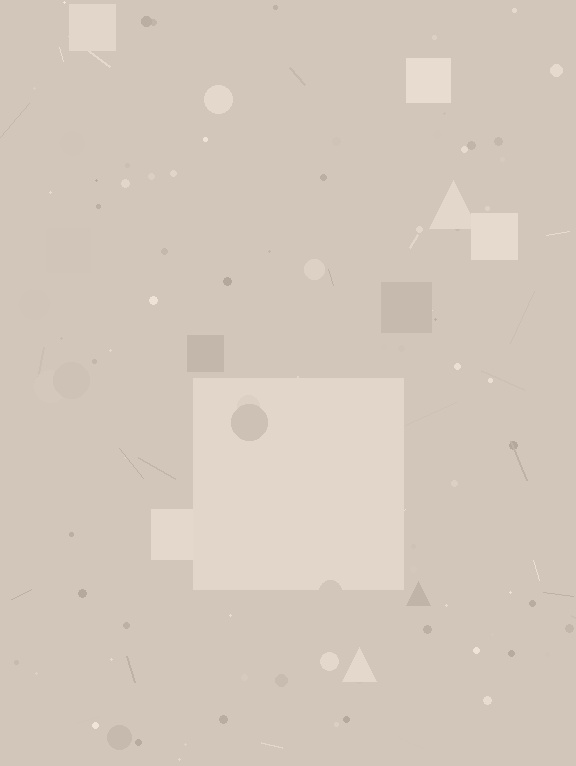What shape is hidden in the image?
A square is hidden in the image.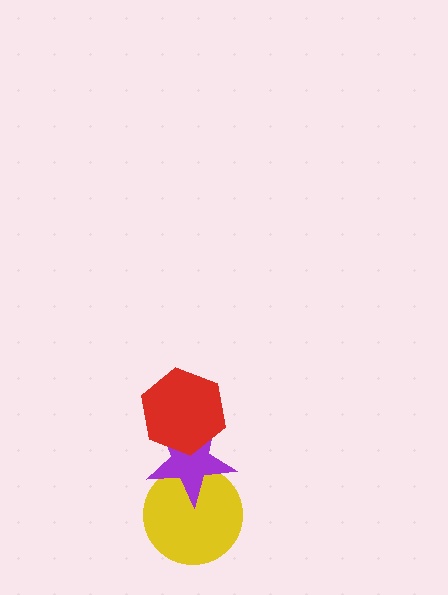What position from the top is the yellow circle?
The yellow circle is 3rd from the top.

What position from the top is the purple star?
The purple star is 2nd from the top.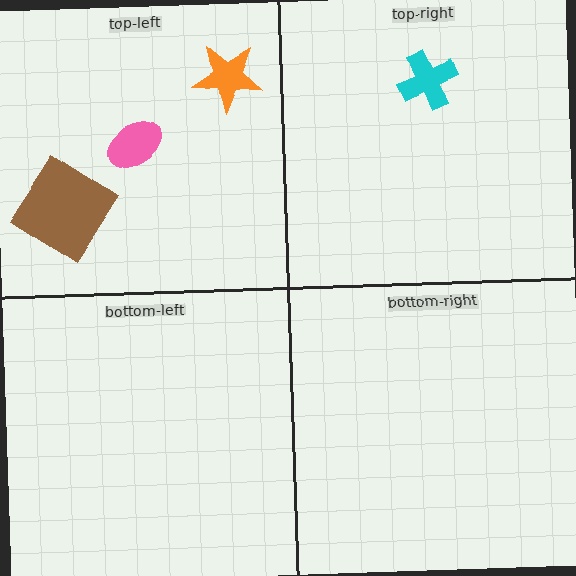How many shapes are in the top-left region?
3.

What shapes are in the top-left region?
The pink ellipse, the brown diamond, the orange star.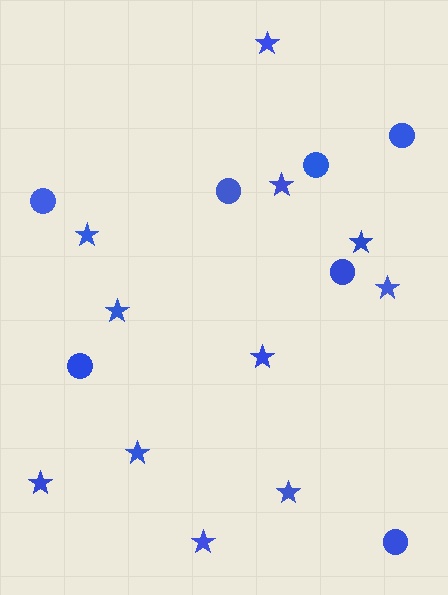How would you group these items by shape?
There are 2 groups: one group of circles (7) and one group of stars (11).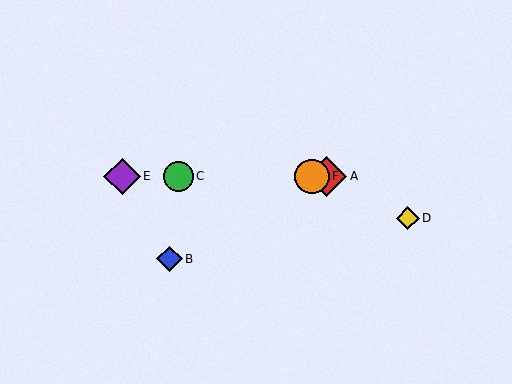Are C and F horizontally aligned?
Yes, both are at y≈176.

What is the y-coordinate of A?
Object A is at y≈176.